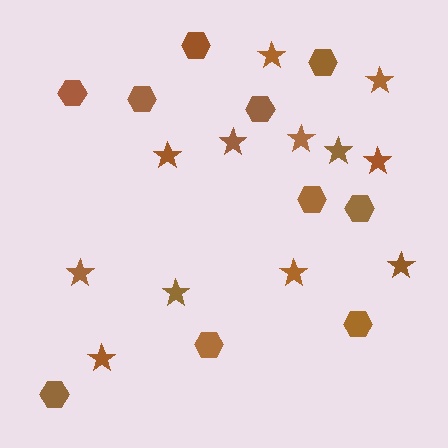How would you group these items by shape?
There are 2 groups: one group of stars (12) and one group of hexagons (10).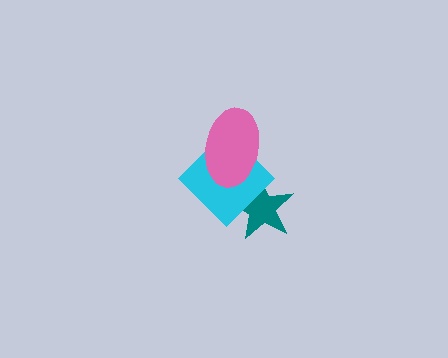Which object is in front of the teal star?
The cyan diamond is in front of the teal star.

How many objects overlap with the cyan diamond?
2 objects overlap with the cyan diamond.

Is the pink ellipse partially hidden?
No, no other shape covers it.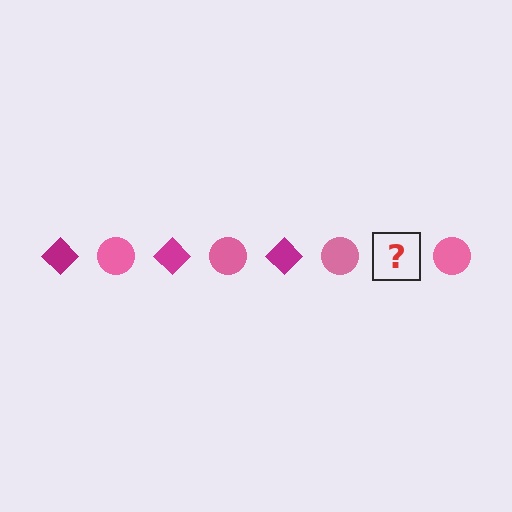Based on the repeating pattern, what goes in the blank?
The blank should be a magenta diamond.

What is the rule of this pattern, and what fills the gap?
The rule is that the pattern alternates between magenta diamond and pink circle. The gap should be filled with a magenta diamond.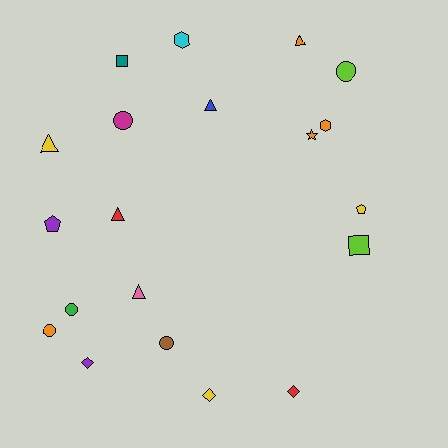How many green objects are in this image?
There is 1 green object.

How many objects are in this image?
There are 20 objects.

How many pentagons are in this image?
There are 2 pentagons.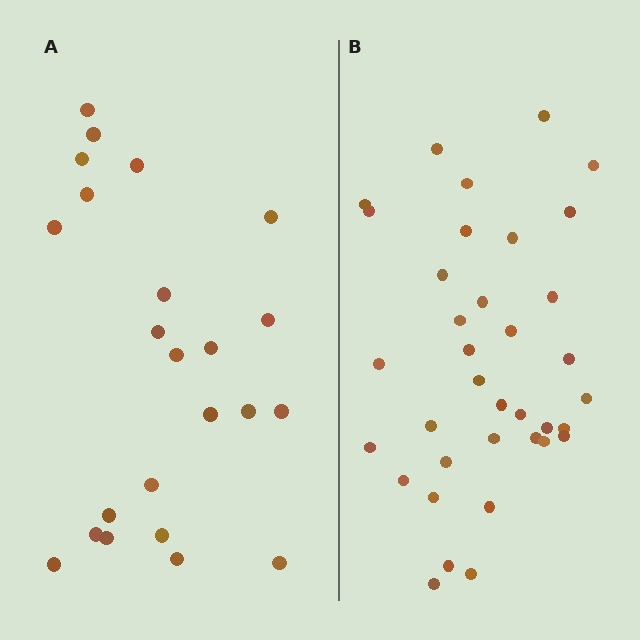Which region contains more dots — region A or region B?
Region B (the right region) has more dots.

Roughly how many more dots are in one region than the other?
Region B has approximately 15 more dots than region A.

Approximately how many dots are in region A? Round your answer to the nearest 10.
About 20 dots. (The exact count is 23, which rounds to 20.)